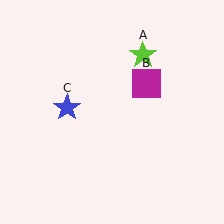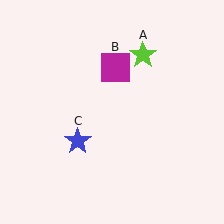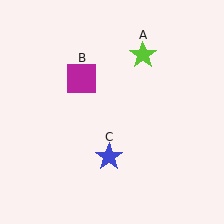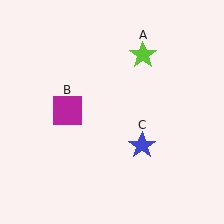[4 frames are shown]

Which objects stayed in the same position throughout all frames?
Lime star (object A) remained stationary.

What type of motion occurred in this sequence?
The magenta square (object B), blue star (object C) rotated counterclockwise around the center of the scene.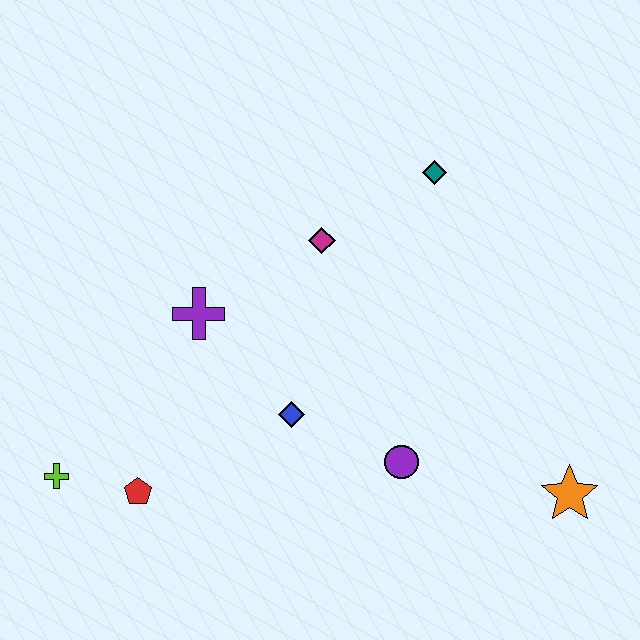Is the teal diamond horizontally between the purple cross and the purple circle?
No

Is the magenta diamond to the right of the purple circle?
No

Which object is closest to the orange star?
The purple circle is closest to the orange star.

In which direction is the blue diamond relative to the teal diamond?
The blue diamond is below the teal diamond.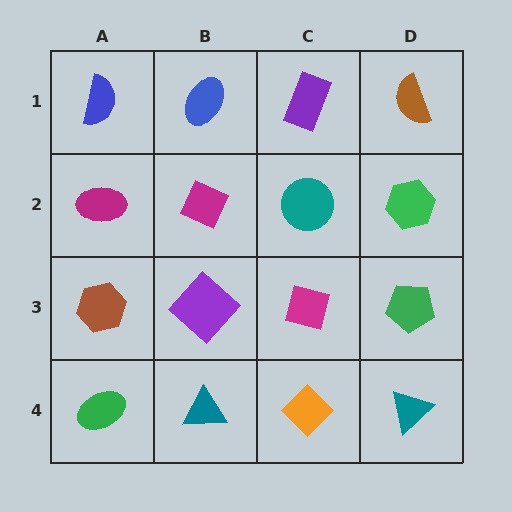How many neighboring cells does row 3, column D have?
3.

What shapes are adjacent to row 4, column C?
A magenta square (row 3, column C), a teal triangle (row 4, column B), a teal triangle (row 4, column D).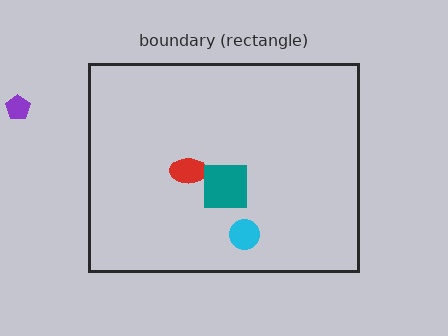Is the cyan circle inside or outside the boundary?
Inside.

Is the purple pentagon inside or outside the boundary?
Outside.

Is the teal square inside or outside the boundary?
Inside.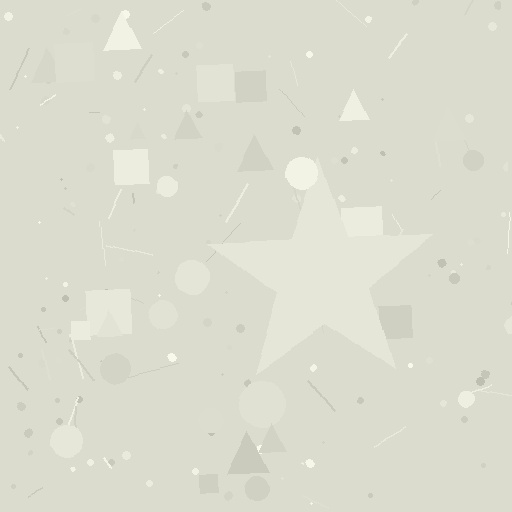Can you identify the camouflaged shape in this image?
The camouflaged shape is a star.